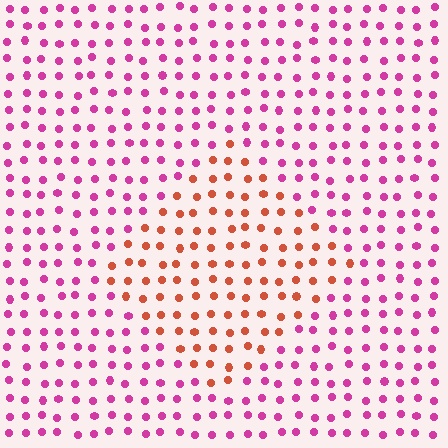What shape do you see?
I see a diamond.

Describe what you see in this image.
The image is filled with small magenta elements in a uniform arrangement. A diamond-shaped region is visible where the elements are tinted to a slightly different hue, forming a subtle color boundary.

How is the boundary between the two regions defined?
The boundary is defined purely by a slight shift in hue (about 51 degrees). Spacing, size, and orientation are identical on both sides.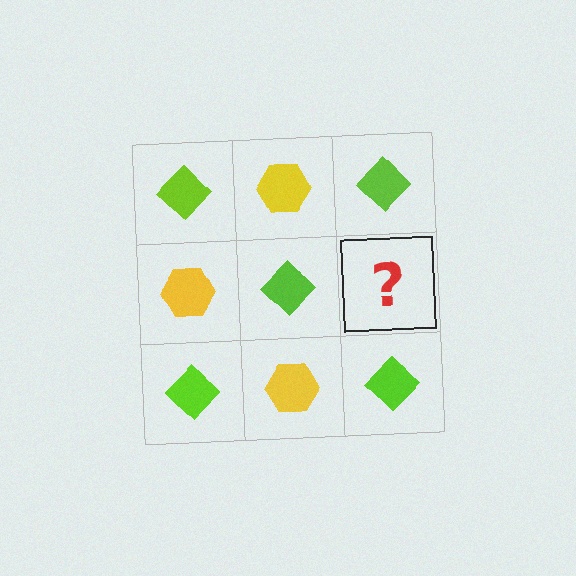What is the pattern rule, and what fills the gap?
The rule is that it alternates lime diamond and yellow hexagon in a checkerboard pattern. The gap should be filled with a yellow hexagon.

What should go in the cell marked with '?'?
The missing cell should contain a yellow hexagon.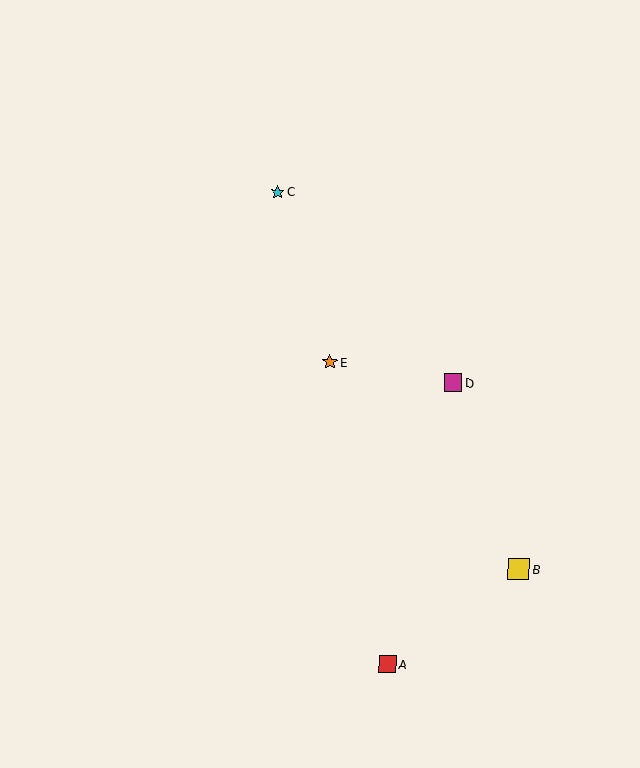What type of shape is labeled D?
Shape D is a magenta square.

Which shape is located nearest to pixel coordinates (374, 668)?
The red square (labeled A) at (387, 664) is nearest to that location.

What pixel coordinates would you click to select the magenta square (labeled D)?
Click at (453, 383) to select the magenta square D.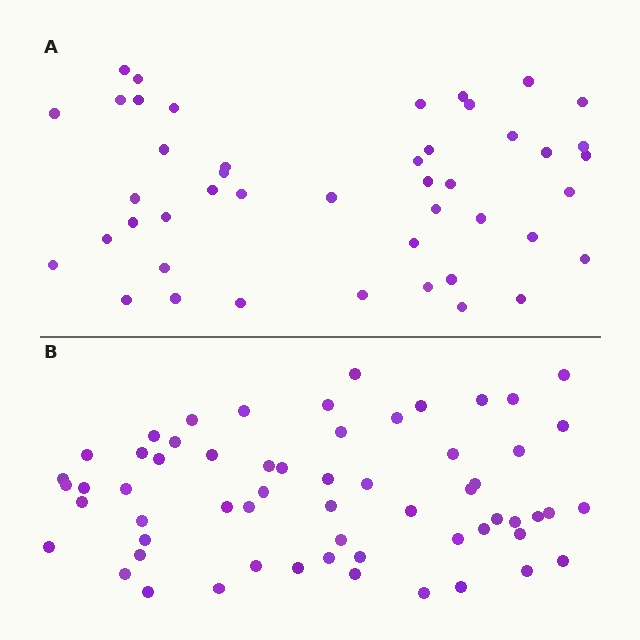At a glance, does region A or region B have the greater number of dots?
Region B (the bottom region) has more dots.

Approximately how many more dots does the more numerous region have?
Region B has approximately 15 more dots than region A.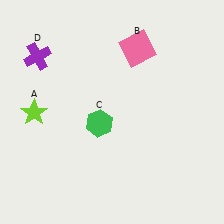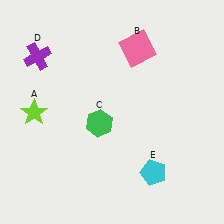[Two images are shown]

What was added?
A cyan pentagon (E) was added in Image 2.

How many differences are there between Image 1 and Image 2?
There is 1 difference between the two images.